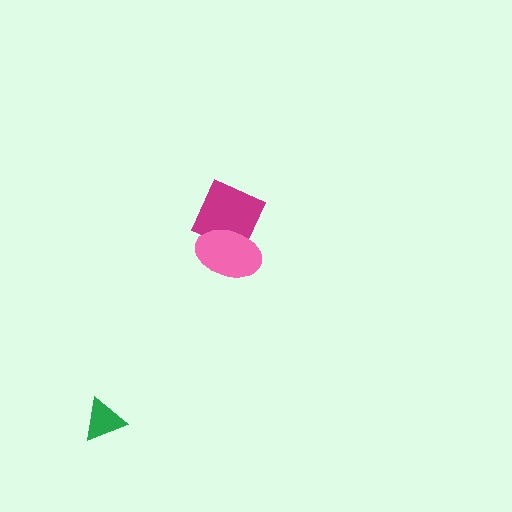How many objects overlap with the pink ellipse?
1 object overlaps with the pink ellipse.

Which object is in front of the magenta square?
The pink ellipse is in front of the magenta square.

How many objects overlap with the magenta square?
1 object overlaps with the magenta square.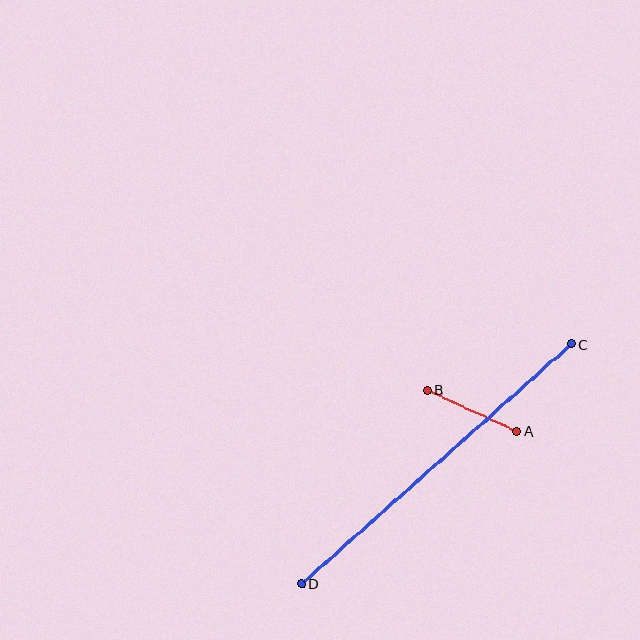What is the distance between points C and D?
The distance is approximately 361 pixels.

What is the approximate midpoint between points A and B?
The midpoint is at approximately (472, 411) pixels.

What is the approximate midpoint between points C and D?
The midpoint is at approximately (437, 464) pixels.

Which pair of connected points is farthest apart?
Points C and D are farthest apart.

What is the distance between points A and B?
The distance is approximately 99 pixels.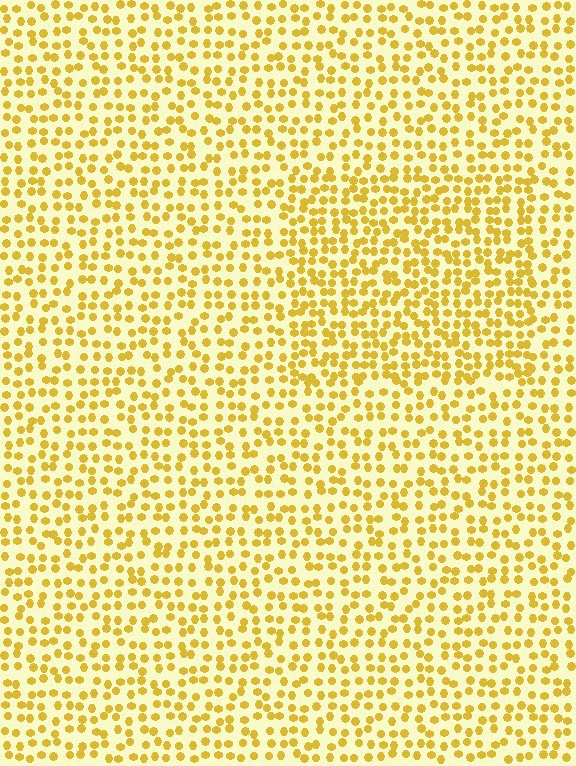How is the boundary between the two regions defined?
The boundary is defined by a change in element density (approximately 1.5x ratio). All elements are the same color, size, and shape.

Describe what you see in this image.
The image contains small yellow elements arranged at two different densities. A rectangle-shaped region is visible where the elements are more densely packed than the surrounding area.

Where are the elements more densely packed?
The elements are more densely packed inside the rectangle boundary.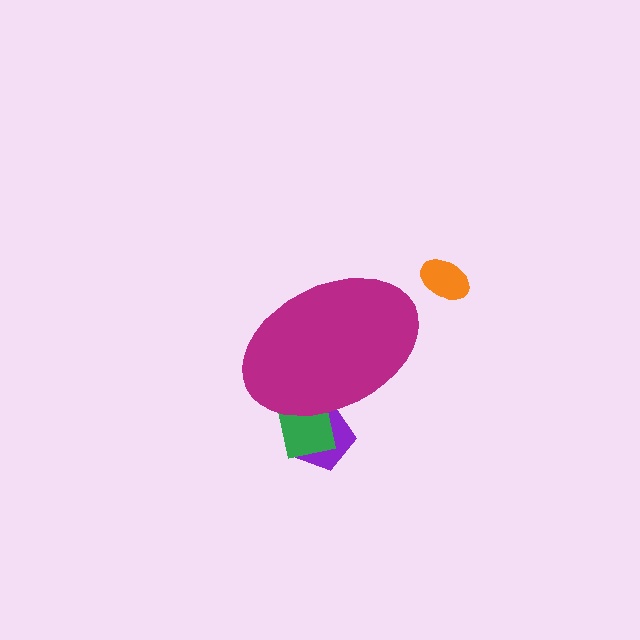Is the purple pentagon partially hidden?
Yes, the purple pentagon is partially hidden behind the magenta ellipse.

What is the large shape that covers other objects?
A magenta ellipse.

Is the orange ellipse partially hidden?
No, the orange ellipse is fully visible.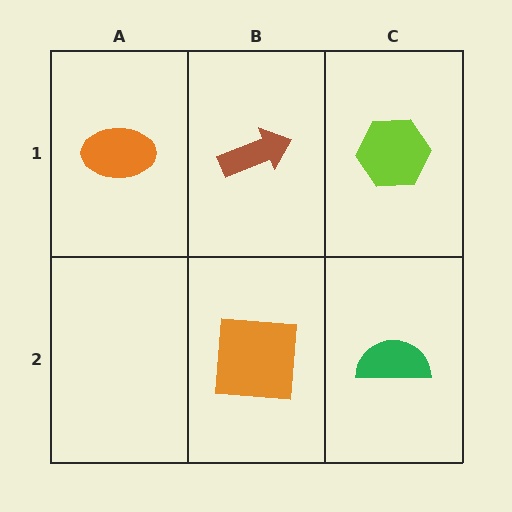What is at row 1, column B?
A brown arrow.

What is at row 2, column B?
An orange square.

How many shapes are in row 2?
2 shapes.